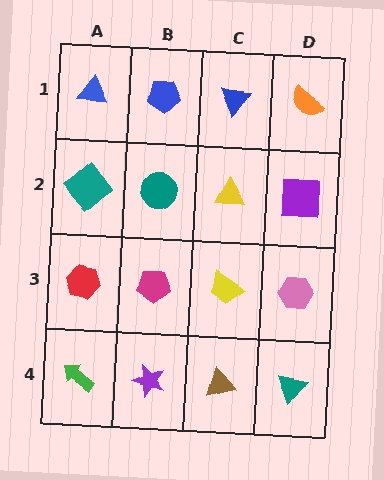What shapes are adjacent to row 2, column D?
An orange semicircle (row 1, column D), a pink hexagon (row 3, column D), a yellow triangle (row 2, column C).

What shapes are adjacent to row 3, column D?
A purple square (row 2, column D), a teal triangle (row 4, column D), a yellow trapezoid (row 3, column C).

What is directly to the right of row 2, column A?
A teal circle.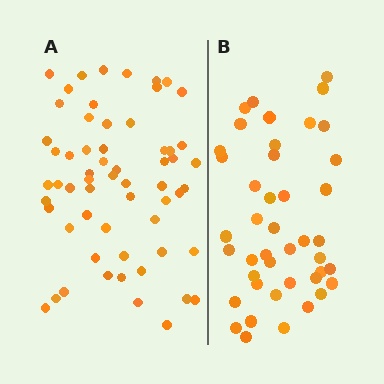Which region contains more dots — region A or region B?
Region A (the left region) has more dots.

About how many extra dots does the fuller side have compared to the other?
Region A has approximately 15 more dots than region B.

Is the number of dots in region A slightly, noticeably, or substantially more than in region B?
Region A has noticeably more, but not dramatically so. The ratio is roughly 1.4 to 1.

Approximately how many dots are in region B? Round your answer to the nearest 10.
About 40 dots. (The exact count is 43, which rounds to 40.)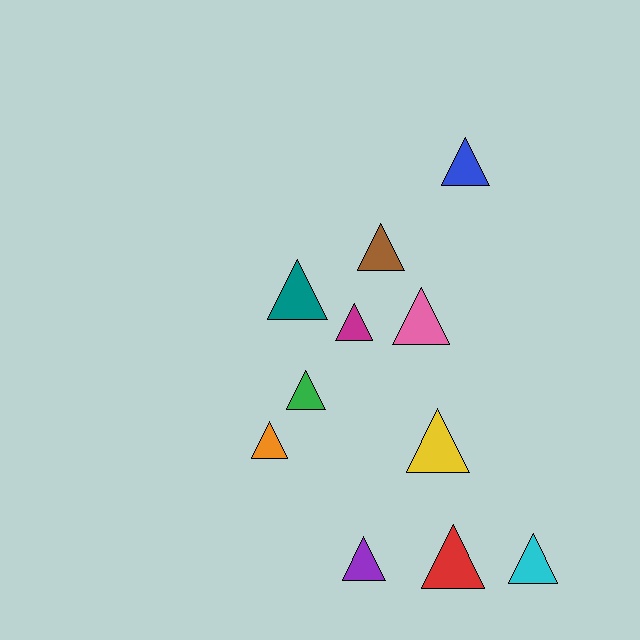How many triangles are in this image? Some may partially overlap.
There are 11 triangles.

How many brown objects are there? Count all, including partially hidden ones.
There is 1 brown object.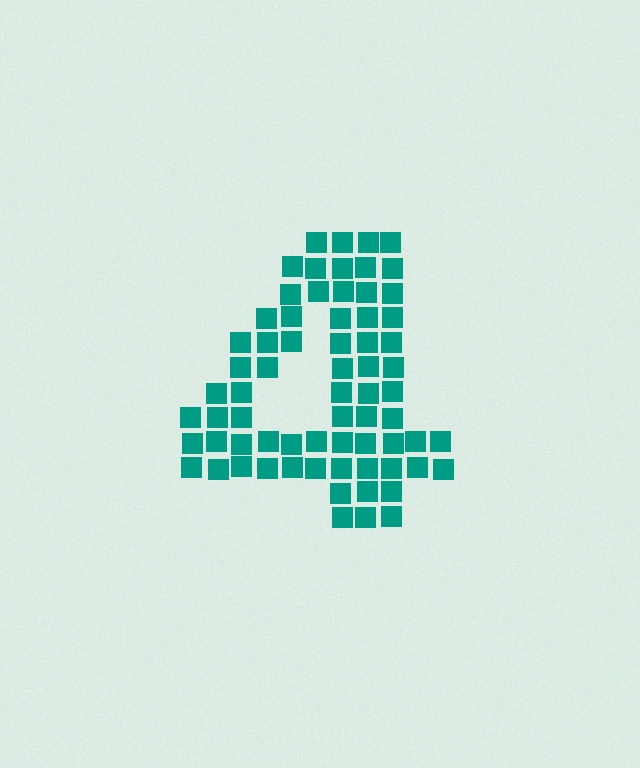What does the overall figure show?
The overall figure shows the digit 4.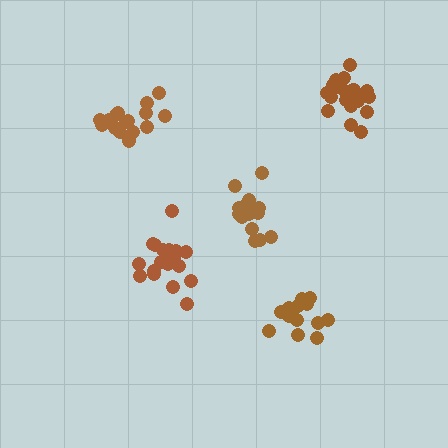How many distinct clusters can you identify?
There are 5 distinct clusters.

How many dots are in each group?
Group 1: 19 dots, Group 2: 14 dots, Group 3: 15 dots, Group 4: 17 dots, Group 5: 19 dots (84 total).